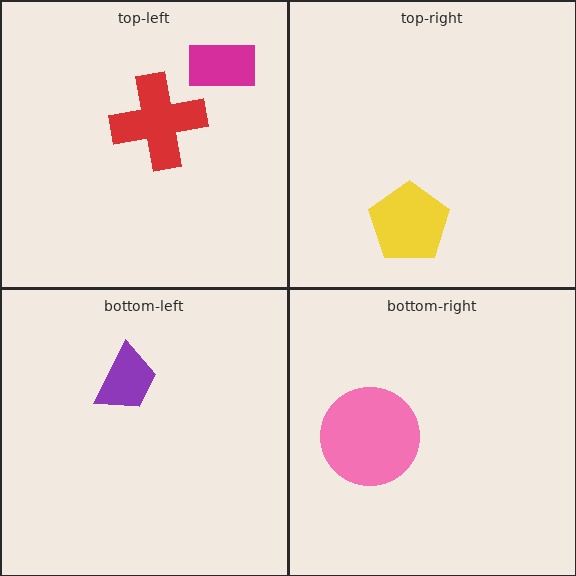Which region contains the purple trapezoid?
The bottom-left region.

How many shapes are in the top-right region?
1.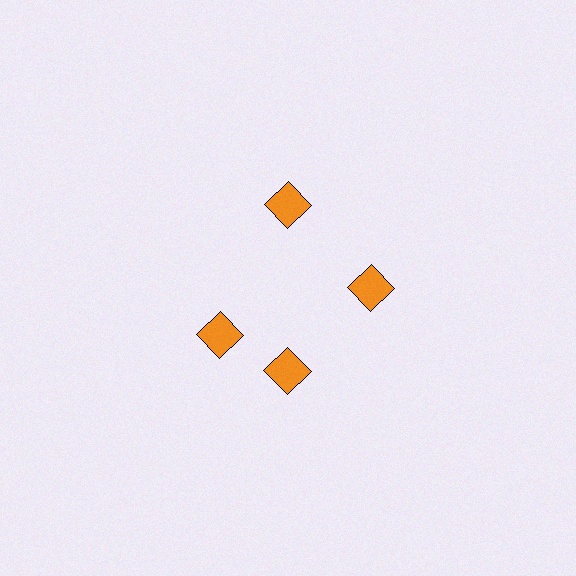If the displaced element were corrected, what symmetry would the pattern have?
It would have 4-fold rotational symmetry — the pattern would map onto itself every 90 degrees.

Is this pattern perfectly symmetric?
No. The 4 orange diamonds are arranged in a ring, but one element near the 9 o'clock position is rotated out of alignment along the ring, breaking the 4-fold rotational symmetry.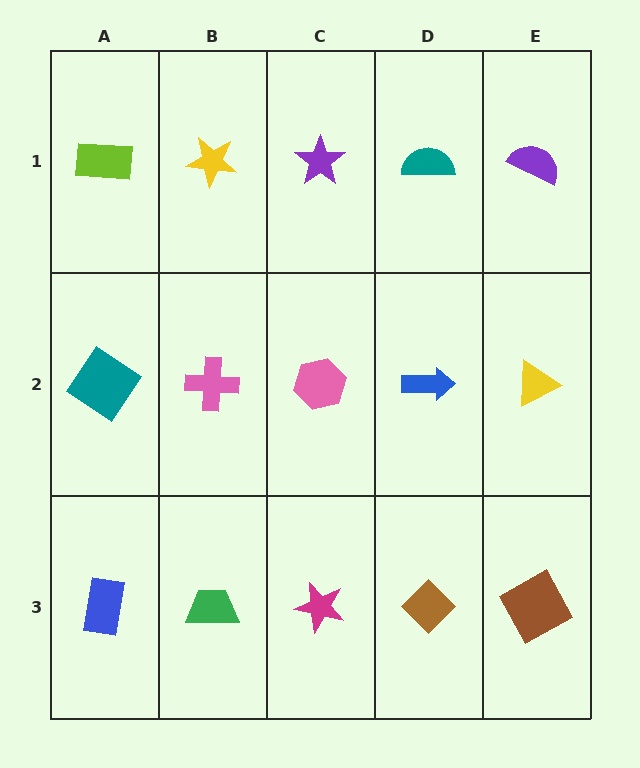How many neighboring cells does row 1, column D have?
3.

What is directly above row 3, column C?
A pink hexagon.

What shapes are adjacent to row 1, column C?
A pink hexagon (row 2, column C), a yellow star (row 1, column B), a teal semicircle (row 1, column D).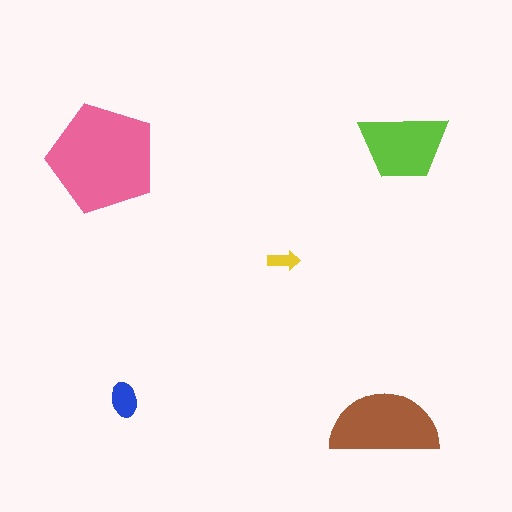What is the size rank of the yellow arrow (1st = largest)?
5th.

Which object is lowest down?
The brown semicircle is bottommost.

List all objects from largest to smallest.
The pink pentagon, the brown semicircle, the lime trapezoid, the blue ellipse, the yellow arrow.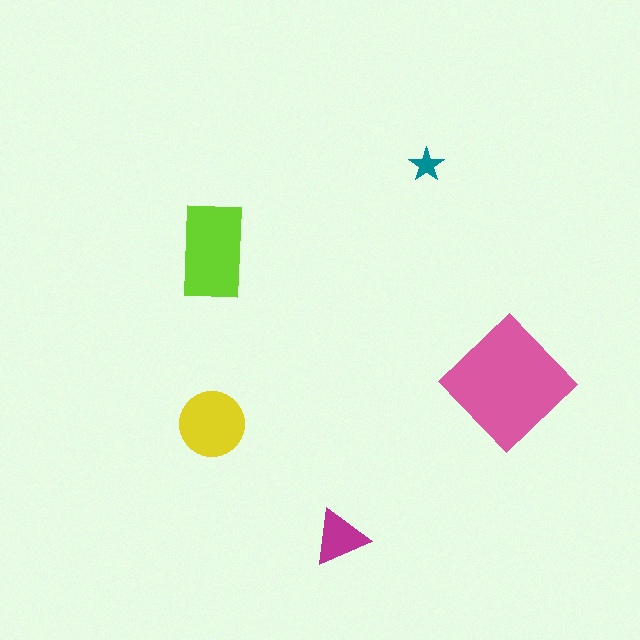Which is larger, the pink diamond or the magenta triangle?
The pink diamond.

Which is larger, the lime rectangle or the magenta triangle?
The lime rectangle.